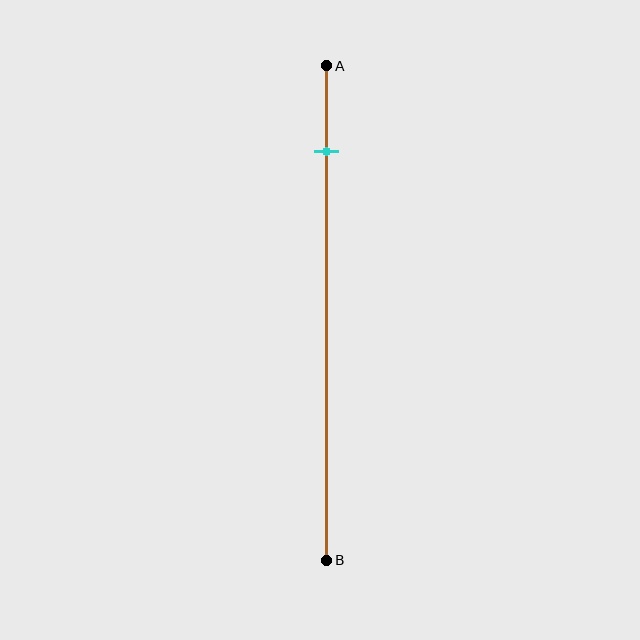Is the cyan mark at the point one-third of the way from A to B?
No, the mark is at about 15% from A, not at the 33% one-third point.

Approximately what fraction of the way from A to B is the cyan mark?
The cyan mark is approximately 15% of the way from A to B.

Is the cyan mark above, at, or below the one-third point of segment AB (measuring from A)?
The cyan mark is above the one-third point of segment AB.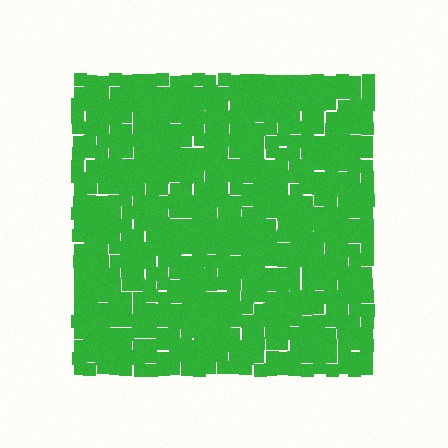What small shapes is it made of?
It is made of small squares.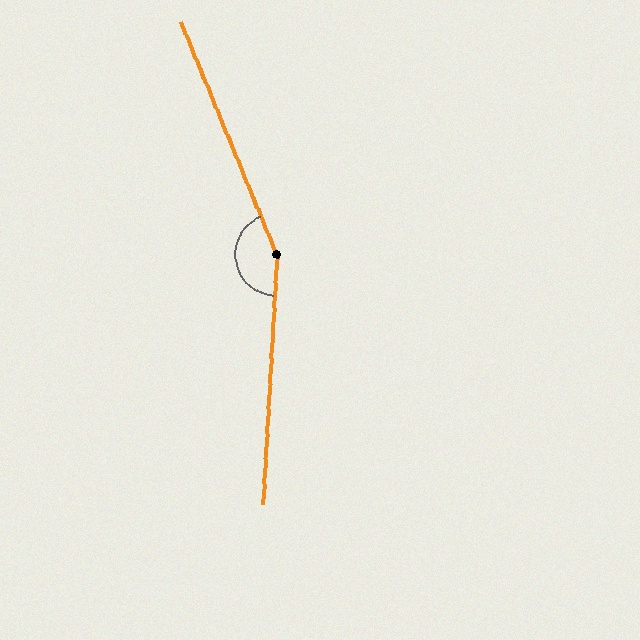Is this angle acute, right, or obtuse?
It is obtuse.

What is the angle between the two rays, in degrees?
Approximately 154 degrees.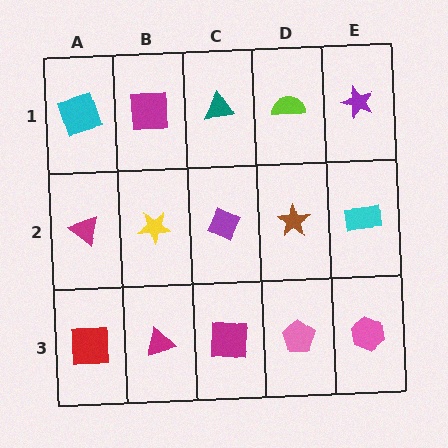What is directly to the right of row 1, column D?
A purple star.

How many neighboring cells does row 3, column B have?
3.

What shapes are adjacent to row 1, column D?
A brown star (row 2, column D), a teal triangle (row 1, column C), a purple star (row 1, column E).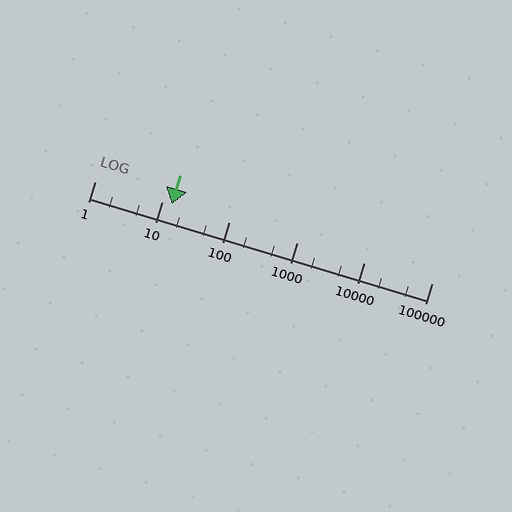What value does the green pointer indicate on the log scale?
The pointer indicates approximately 14.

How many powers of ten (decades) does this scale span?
The scale spans 5 decades, from 1 to 100000.